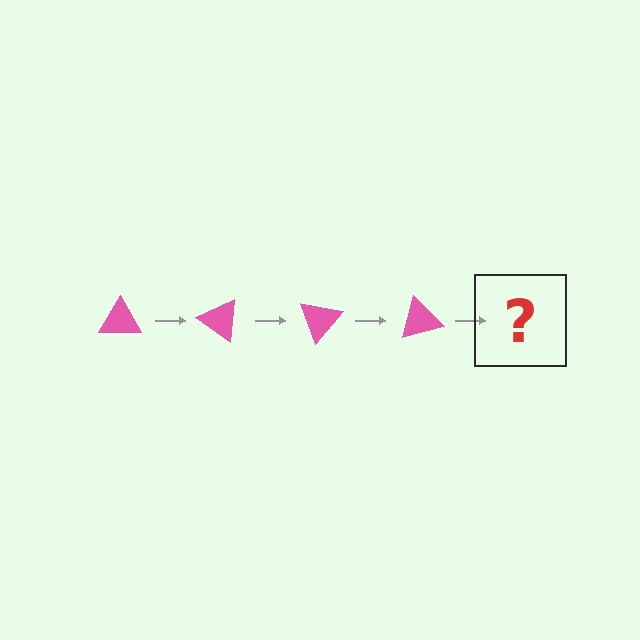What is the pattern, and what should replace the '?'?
The pattern is that the triangle rotates 35 degrees each step. The '?' should be a pink triangle rotated 140 degrees.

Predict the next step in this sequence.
The next step is a pink triangle rotated 140 degrees.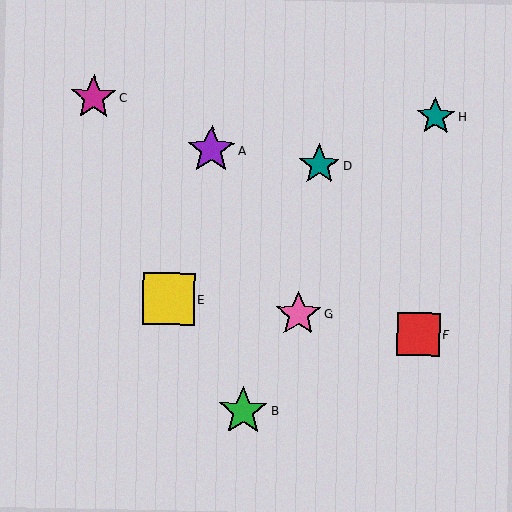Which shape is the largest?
The yellow square (labeled E) is the largest.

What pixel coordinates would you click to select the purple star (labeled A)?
Click at (211, 150) to select the purple star A.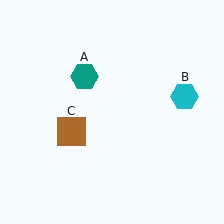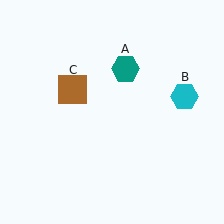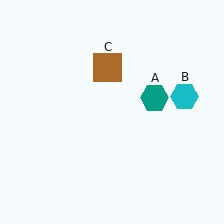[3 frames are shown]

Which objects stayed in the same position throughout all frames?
Cyan hexagon (object B) remained stationary.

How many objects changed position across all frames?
2 objects changed position: teal hexagon (object A), brown square (object C).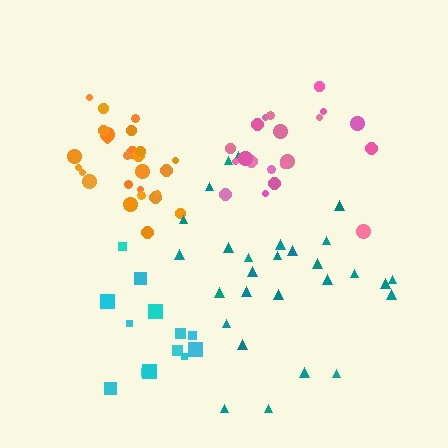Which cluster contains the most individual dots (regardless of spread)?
Teal (28).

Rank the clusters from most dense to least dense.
orange, pink, teal, cyan.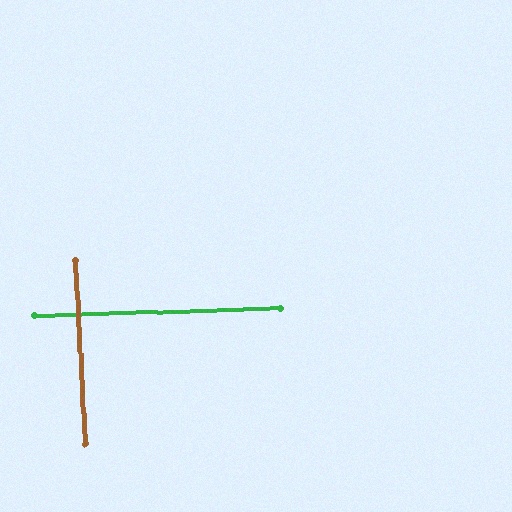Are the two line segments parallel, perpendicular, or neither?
Perpendicular — they meet at approximately 89°.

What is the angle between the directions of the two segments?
Approximately 89 degrees.